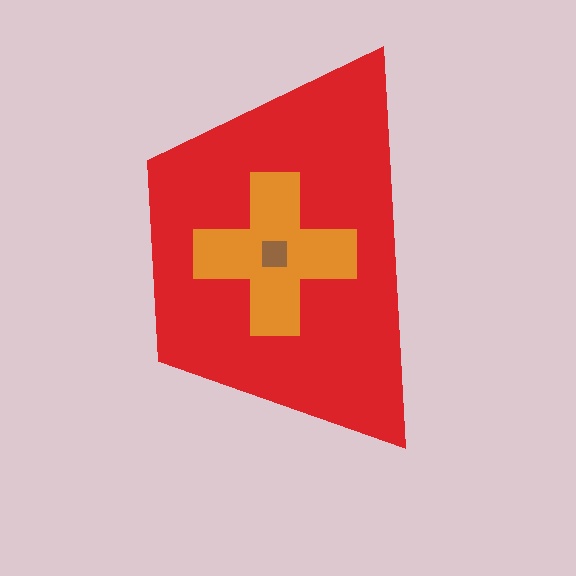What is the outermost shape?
The red trapezoid.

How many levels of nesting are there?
3.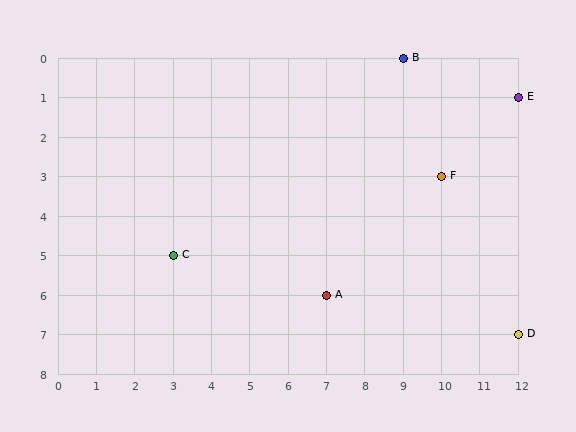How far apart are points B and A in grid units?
Points B and A are 2 columns and 6 rows apart (about 6.3 grid units diagonally).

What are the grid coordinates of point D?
Point D is at grid coordinates (12, 7).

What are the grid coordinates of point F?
Point F is at grid coordinates (10, 3).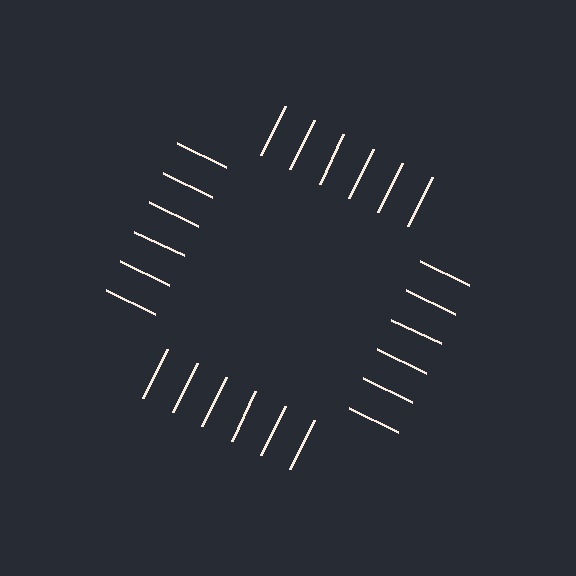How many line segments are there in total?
24 — 6 along each of the 4 edges.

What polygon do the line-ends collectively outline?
An illusory square — the line segments terminate on its edges but no continuous stroke is drawn.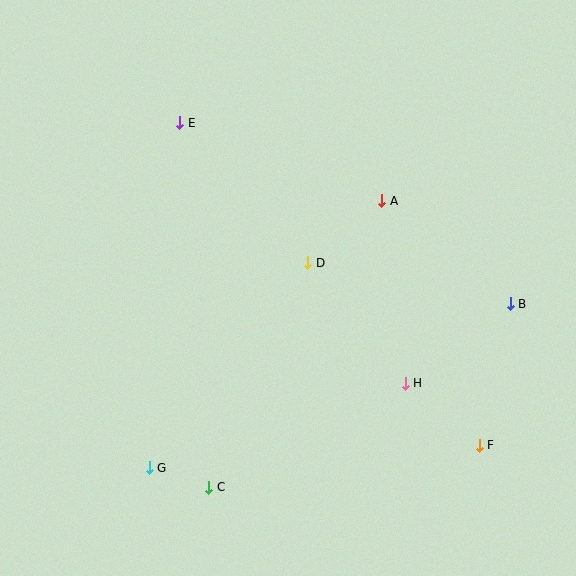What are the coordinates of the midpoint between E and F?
The midpoint between E and F is at (329, 284).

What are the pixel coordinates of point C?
Point C is at (209, 487).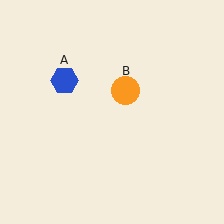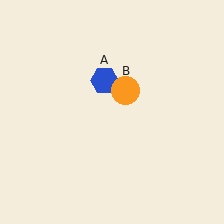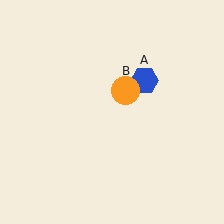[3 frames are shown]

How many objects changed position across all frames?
1 object changed position: blue hexagon (object A).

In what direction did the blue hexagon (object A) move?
The blue hexagon (object A) moved right.